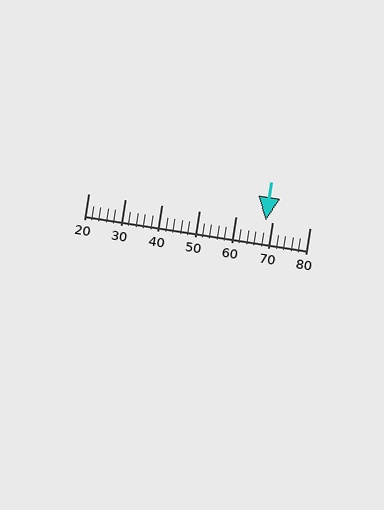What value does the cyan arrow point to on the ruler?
The cyan arrow points to approximately 68.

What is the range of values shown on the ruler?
The ruler shows values from 20 to 80.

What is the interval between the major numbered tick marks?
The major tick marks are spaced 10 units apart.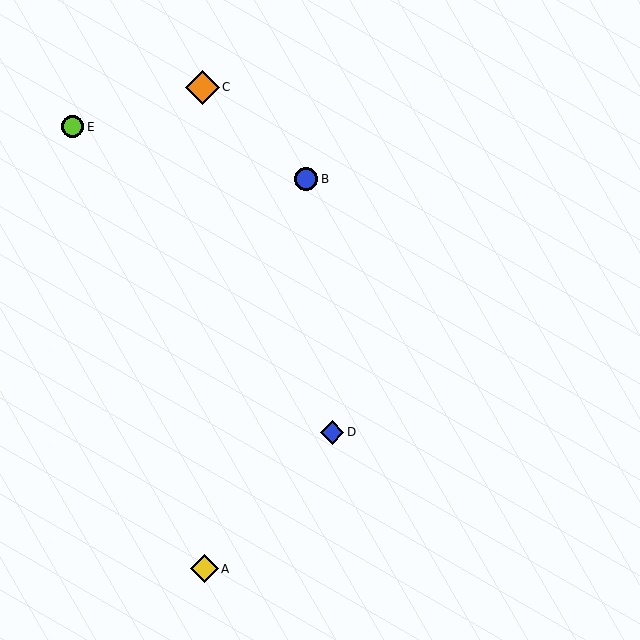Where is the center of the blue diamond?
The center of the blue diamond is at (332, 432).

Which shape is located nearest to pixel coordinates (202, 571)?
The yellow diamond (labeled A) at (204, 569) is nearest to that location.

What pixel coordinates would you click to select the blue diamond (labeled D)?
Click at (332, 432) to select the blue diamond D.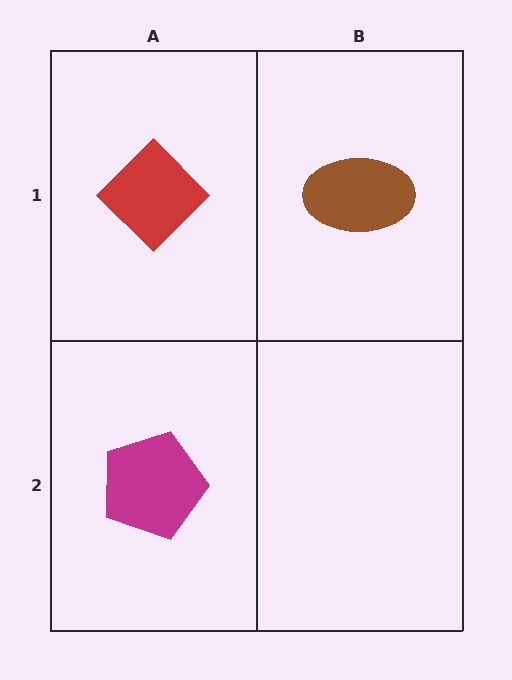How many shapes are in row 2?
1 shape.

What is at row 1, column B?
A brown ellipse.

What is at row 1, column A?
A red diamond.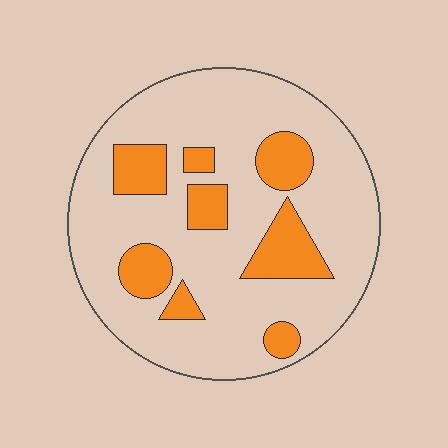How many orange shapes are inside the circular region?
8.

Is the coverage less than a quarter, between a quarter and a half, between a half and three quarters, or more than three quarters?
Less than a quarter.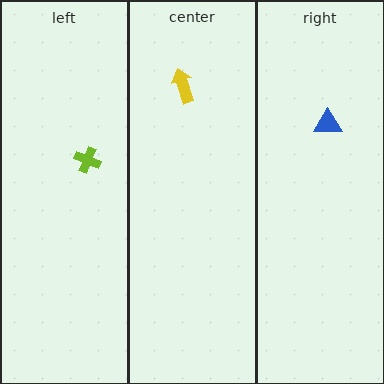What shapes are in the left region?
The lime cross.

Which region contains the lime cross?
The left region.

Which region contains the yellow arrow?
The center region.